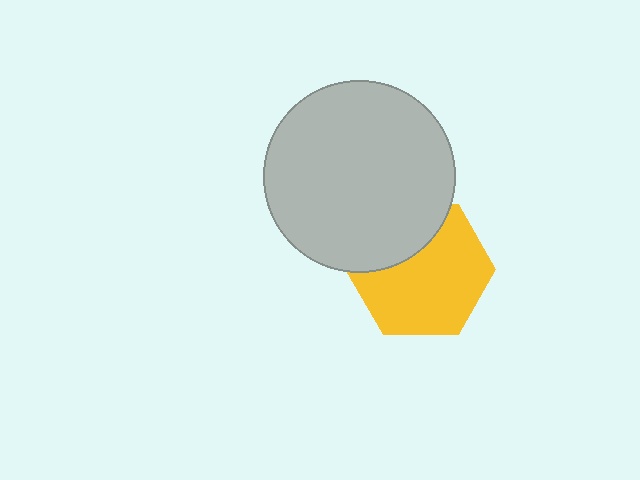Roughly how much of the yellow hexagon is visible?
Most of it is visible (roughly 70%).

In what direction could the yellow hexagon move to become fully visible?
The yellow hexagon could move down. That would shift it out from behind the light gray circle entirely.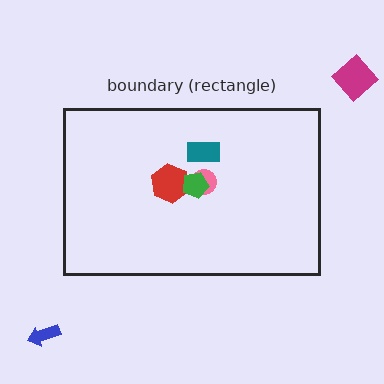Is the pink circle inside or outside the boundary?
Inside.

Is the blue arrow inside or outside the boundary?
Outside.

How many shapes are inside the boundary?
4 inside, 2 outside.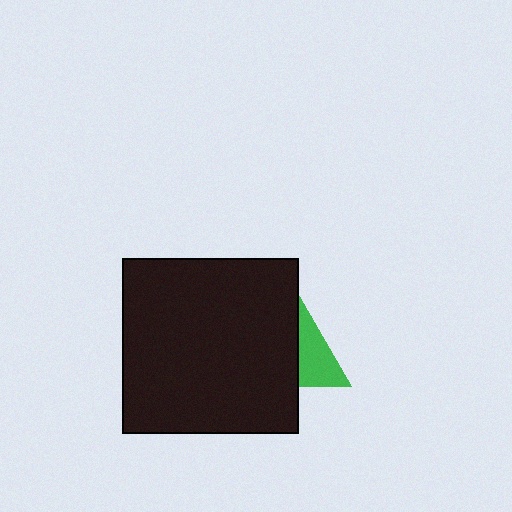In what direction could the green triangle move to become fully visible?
The green triangle could move right. That would shift it out from behind the black square entirely.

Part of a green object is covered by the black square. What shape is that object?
It is a triangle.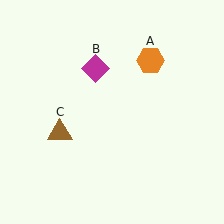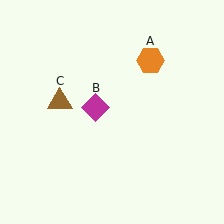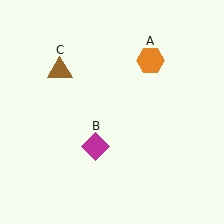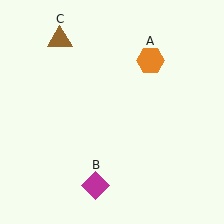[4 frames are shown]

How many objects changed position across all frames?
2 objects changed position: magenta diamond (object B), brown triangle (object C).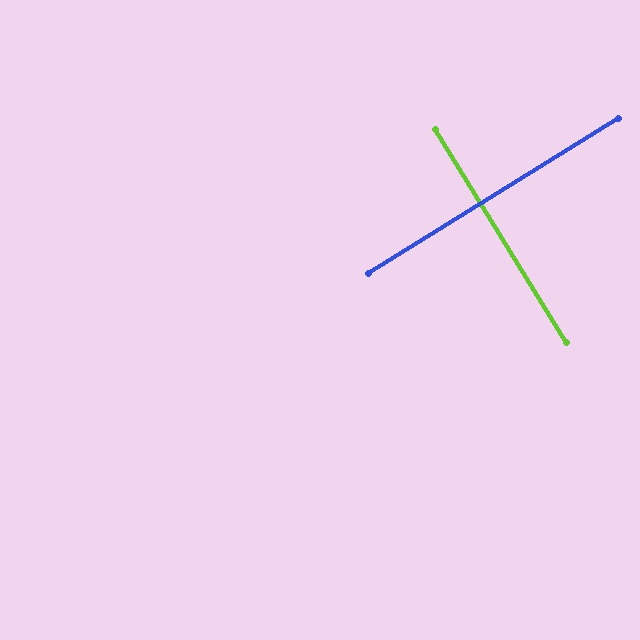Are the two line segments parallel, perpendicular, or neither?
Perpendicular — they meet at approximately 90°.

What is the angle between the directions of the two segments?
Approximately 90 degrees.